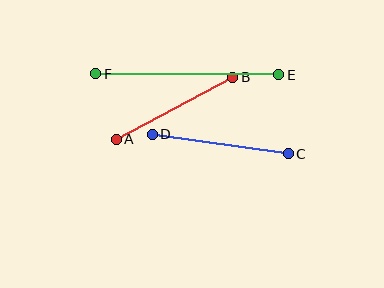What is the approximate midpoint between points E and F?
The midpoint is at approximately (187, 74) pixels.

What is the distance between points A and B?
The distance is approximately 132 pixels.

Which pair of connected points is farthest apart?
Points E and F are farthest apart.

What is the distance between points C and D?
The distance is approximately 137 pixels.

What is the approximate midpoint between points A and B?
The midpoint is at approximately (175, 108) pixels.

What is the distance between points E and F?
The distance is approximately 183 pixels.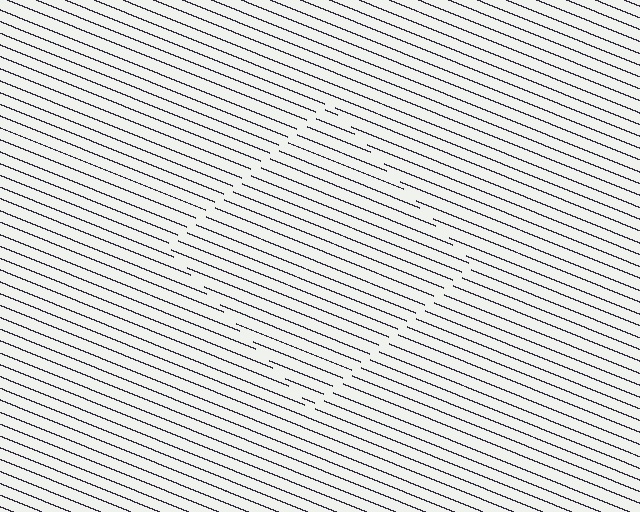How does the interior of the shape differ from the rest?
The interior of the shape contains the same grating, shifted by half a period — the contour is defined by the phase discontinuity where line-ends from the inner and outer gratings abut.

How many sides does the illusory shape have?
4 sides — the line-ends trace a square.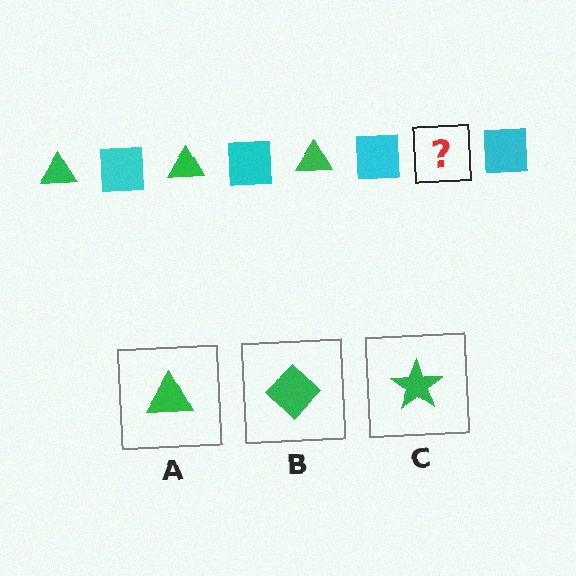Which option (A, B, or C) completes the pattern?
A.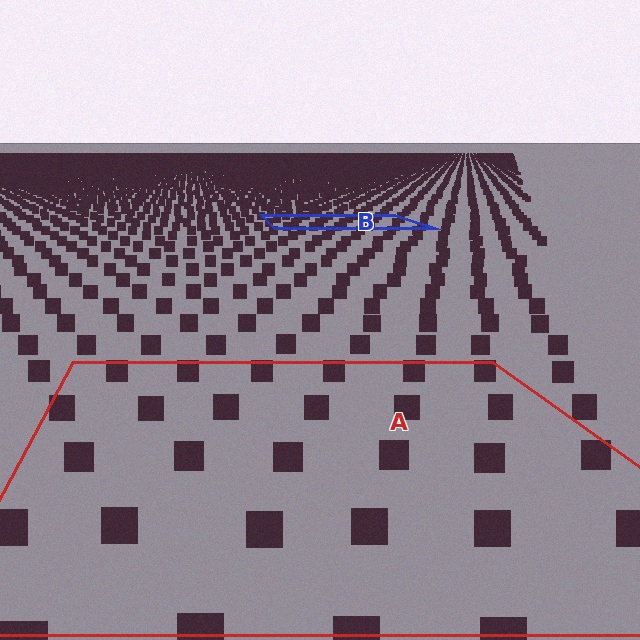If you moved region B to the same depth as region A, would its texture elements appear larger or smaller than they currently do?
They would appear larger. At a closer depth, the same texture elements are projected at a bigger on-screen size.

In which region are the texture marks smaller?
The texture marks are smaller in region B, because it is farther away.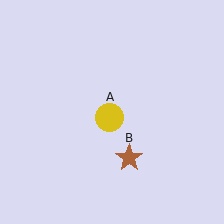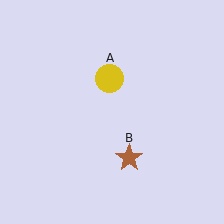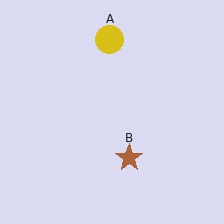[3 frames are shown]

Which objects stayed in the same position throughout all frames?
Brown star (object B) remained stationary.